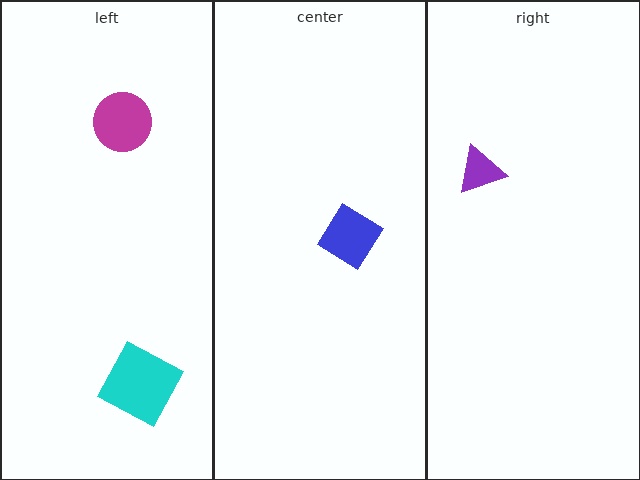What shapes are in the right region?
The purple triangle.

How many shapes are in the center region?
1.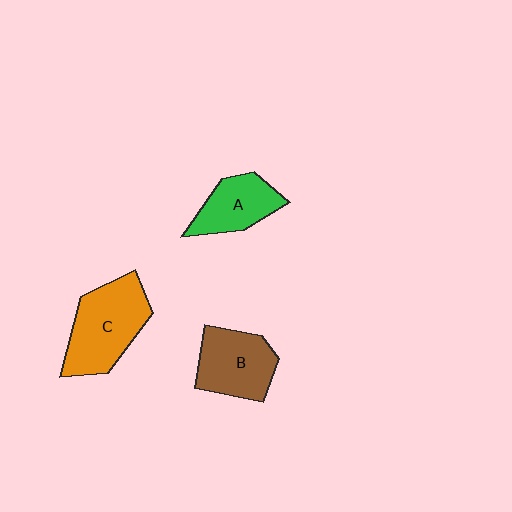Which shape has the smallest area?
Shape A (green).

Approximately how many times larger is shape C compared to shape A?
Approximately 1.5 times.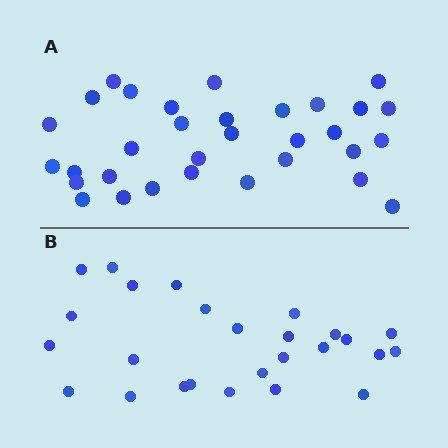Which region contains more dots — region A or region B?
Region A (the top region) has more dots.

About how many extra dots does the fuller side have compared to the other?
Region A has about 6 more dots than region B.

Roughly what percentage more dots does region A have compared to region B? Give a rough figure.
About 25% more.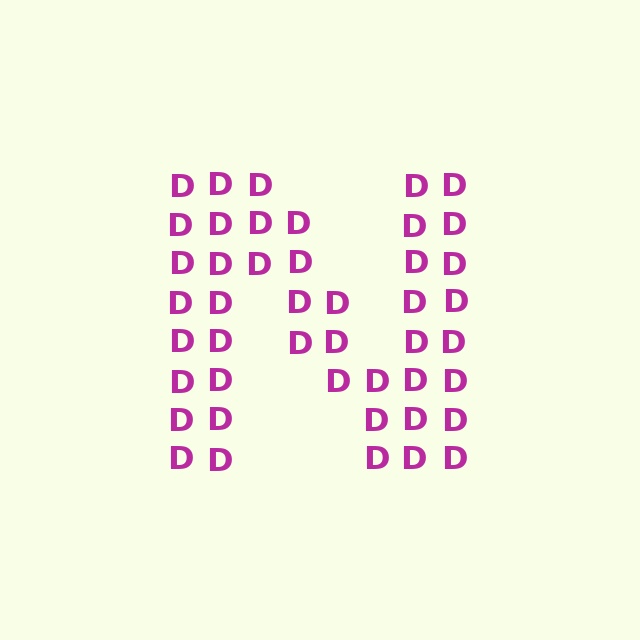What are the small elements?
The small elements are letter D's.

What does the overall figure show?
The overall figure shows the letter N.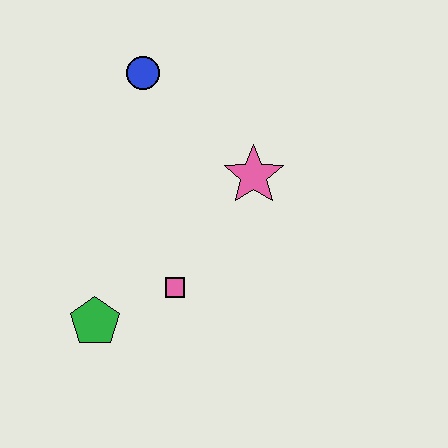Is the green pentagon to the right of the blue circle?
No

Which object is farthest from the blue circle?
The green pentagon is farthest from the blue circle.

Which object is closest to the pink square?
The green pentagon is closest to the pink square.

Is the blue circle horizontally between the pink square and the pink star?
No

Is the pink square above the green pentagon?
Yes